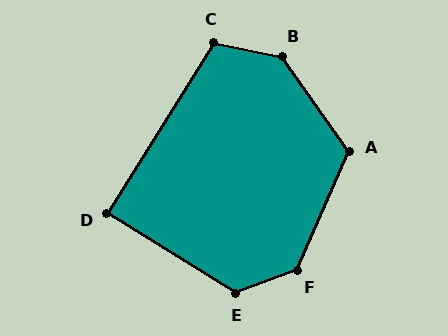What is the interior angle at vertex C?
Approximately 111 degrees (obtuse).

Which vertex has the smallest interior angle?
D, at approximately 90 degrees.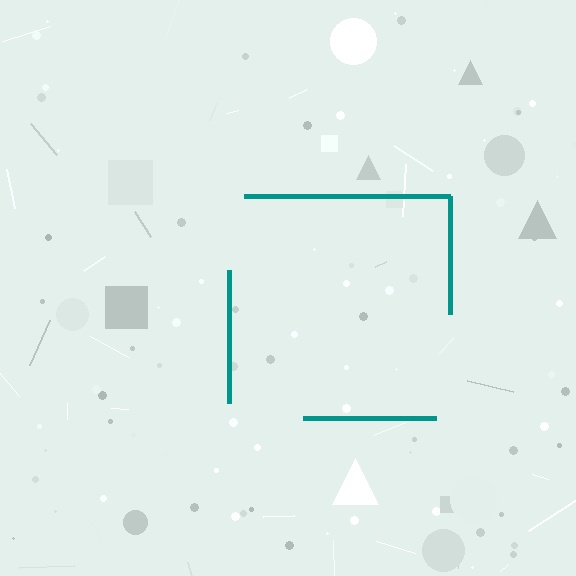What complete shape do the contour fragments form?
The contour fragments form a square.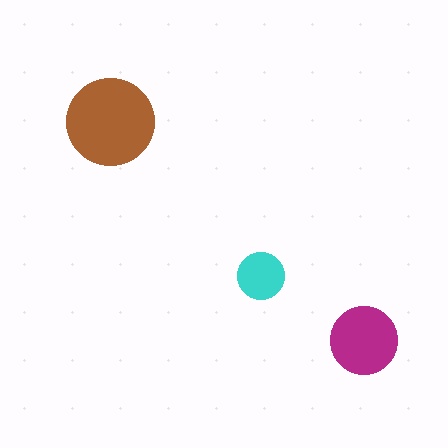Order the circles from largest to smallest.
the brown one, the magenta one, the cyan one.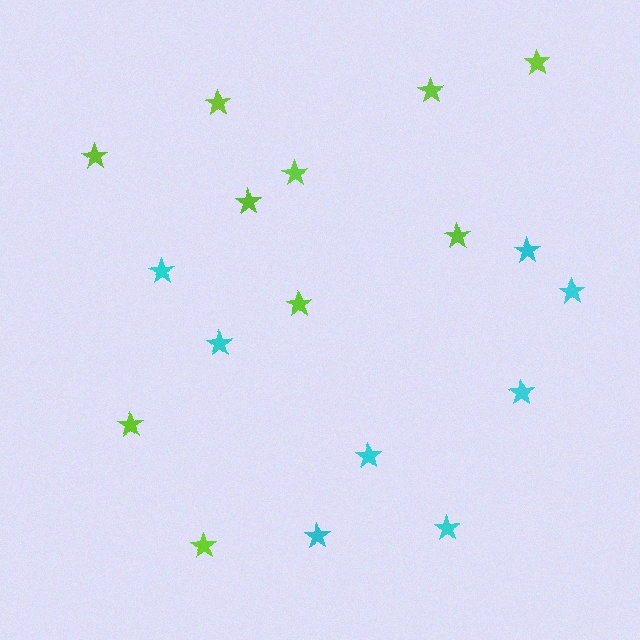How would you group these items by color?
There are 2 groups: one group of cyan stars (8) and one group of lime stars (10).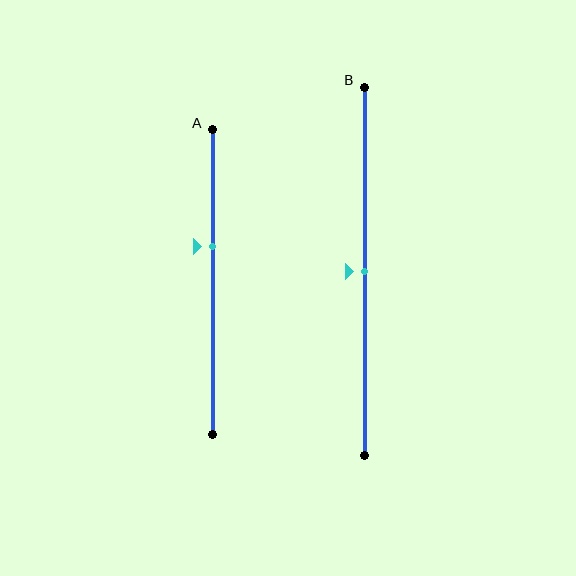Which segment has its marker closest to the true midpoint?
Segment B has its marker closest to the true midpoint.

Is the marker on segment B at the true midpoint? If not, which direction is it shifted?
Yes, the marker on segment B is at the true midpoint.